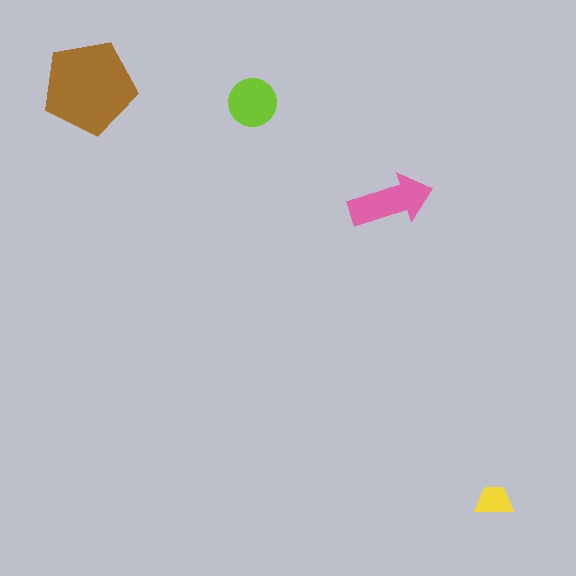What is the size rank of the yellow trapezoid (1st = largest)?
4th.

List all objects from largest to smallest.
The brown pentagon, the pink arrow, the lime circle, the yellow trapezoid.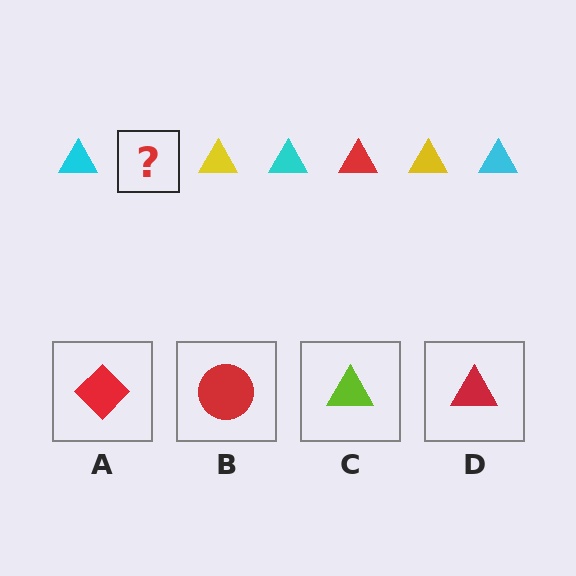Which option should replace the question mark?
Option D.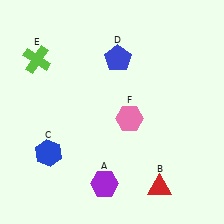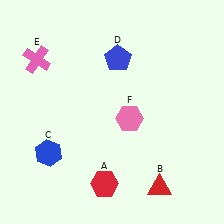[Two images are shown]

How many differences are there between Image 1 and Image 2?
There are 2 differences between the two images.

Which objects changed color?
A changed from purple to red. E changed from lime to pink.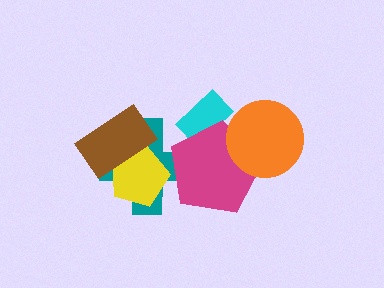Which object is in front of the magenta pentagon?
The orange circle is in front of the magenta pentagon.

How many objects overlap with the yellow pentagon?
2 objects overlap with the yellow pentagon.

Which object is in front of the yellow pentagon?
The brown rectangle is in front of the yellow pentagon.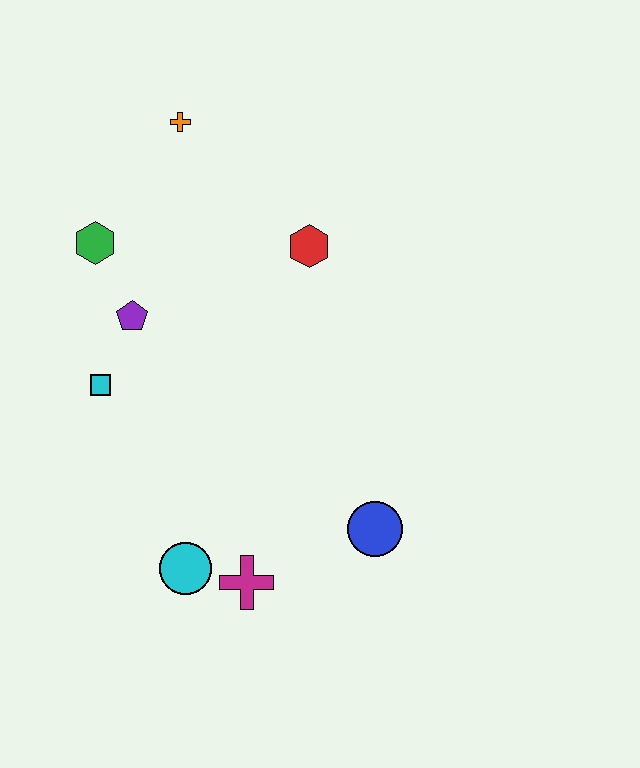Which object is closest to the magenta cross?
The cyan circle is closest to the magenta cross.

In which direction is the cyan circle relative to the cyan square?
The cyan circle is below the cyan square.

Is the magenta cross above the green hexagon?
No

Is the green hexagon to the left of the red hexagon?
Yes